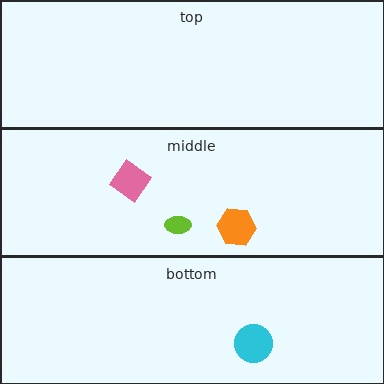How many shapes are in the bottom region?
1.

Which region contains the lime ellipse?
The middle region.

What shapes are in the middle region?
The pink diamond, the orange hexagon, the lime ellipse.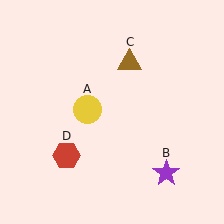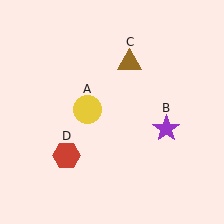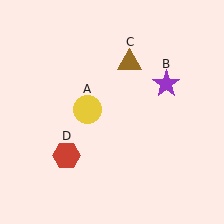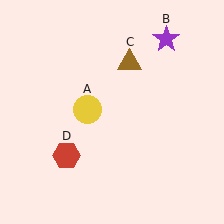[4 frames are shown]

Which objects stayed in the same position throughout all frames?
Yellow circle (object A) and brown triangle (object C) and red hexagon (object D) remained stationary.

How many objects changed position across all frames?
1 object changed position: purple star (object B).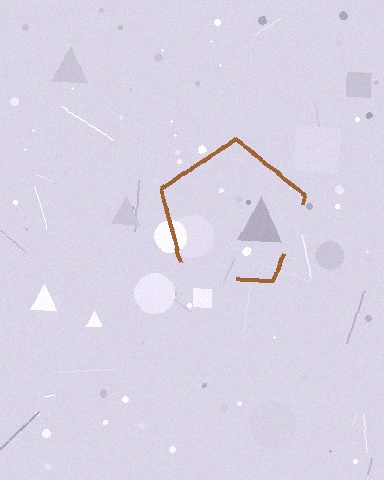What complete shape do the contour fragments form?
The contour fragments form a pentagon.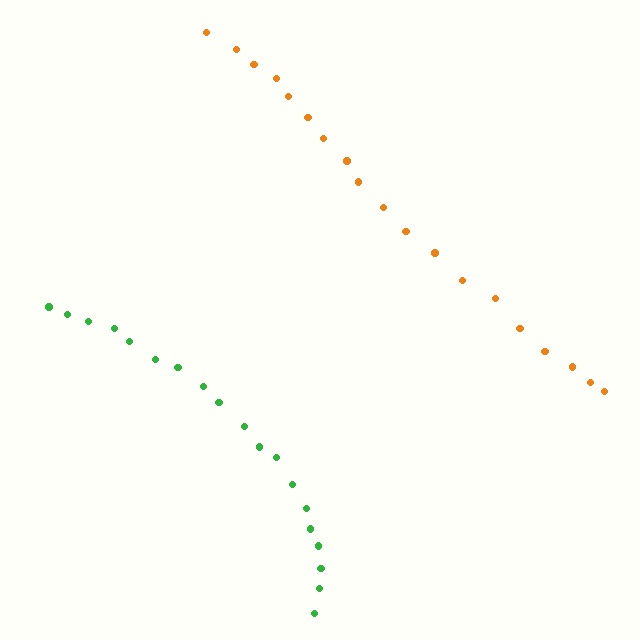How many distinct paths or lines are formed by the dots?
There are 2 distinct paths.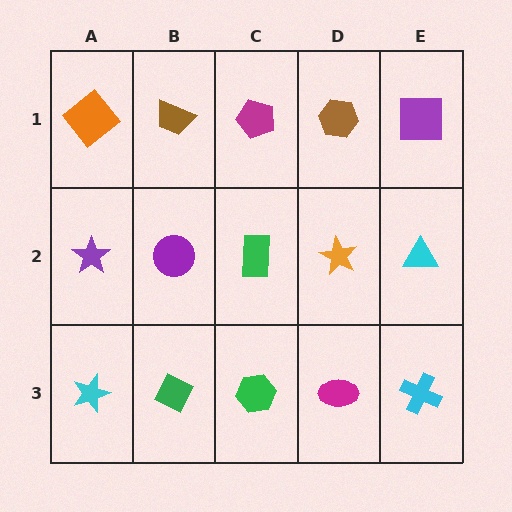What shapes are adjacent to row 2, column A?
An orange diamond (row 1, column A), a cyan star (row 3, column A), a purple circle (row 2, column B).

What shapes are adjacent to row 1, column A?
A purple star (row 2, column A), a brown trapezoid (row 1, column B).